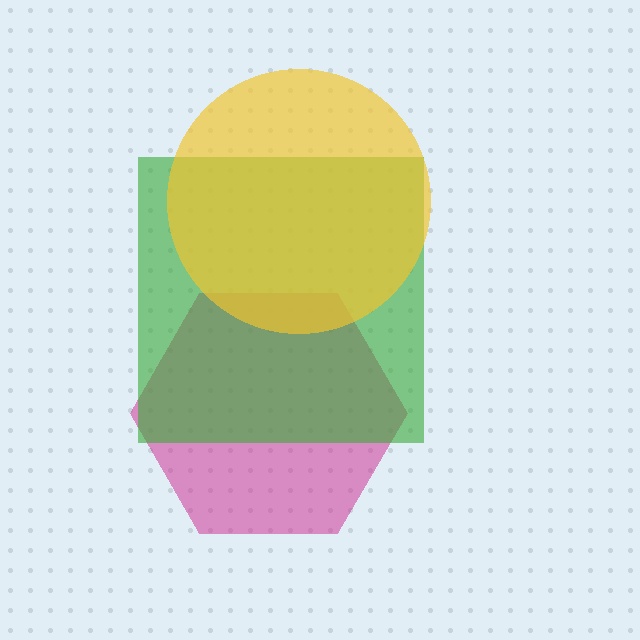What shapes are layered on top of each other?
The layered shapes are: a magenta hexagon, a green square, a yellow circle.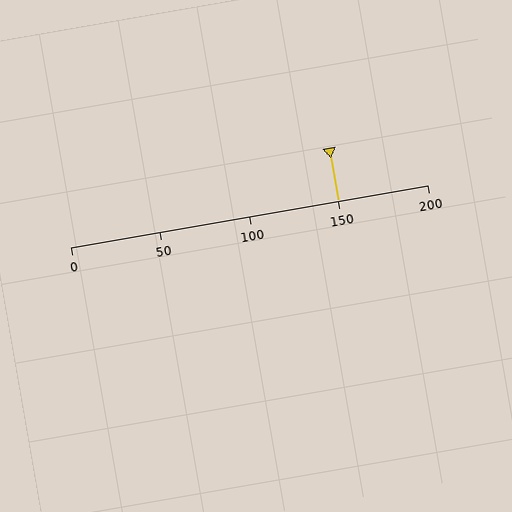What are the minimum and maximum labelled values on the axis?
The axis runs from 0 to 200.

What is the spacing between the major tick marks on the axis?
The major ticks are spaced 50 apart.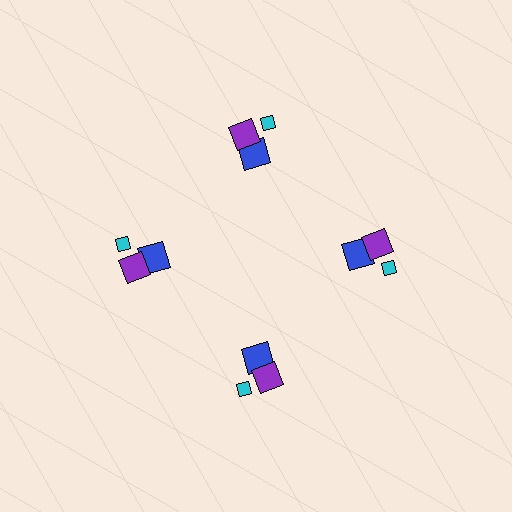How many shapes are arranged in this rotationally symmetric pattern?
There are 12 shapes, arranged in 4 groups of 3.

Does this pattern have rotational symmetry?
Yes, this pattern has 4-fold rotational symmetry. It looks the same after rotating 90 degrees around the center.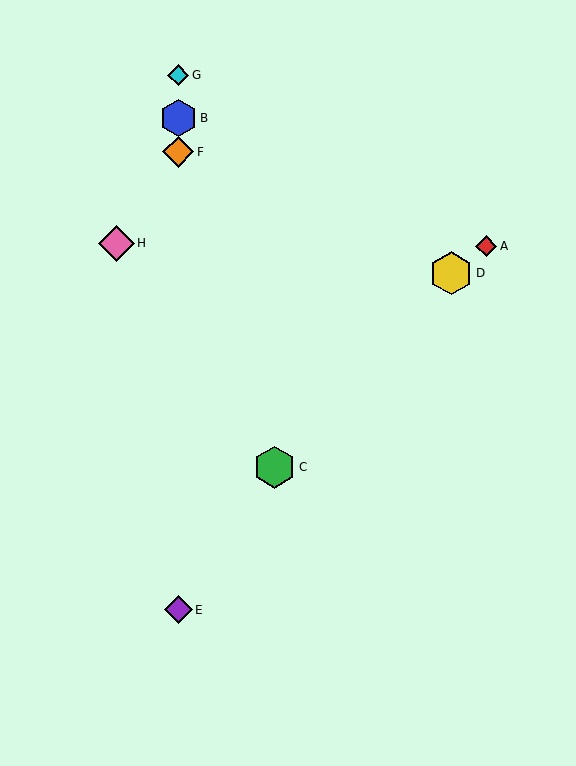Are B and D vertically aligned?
No, B is at x≈178 and D is at x≈451.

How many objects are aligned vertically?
4 objects (B, E, F, G) are aligned vertically.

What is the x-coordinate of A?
Object A is at x≈486.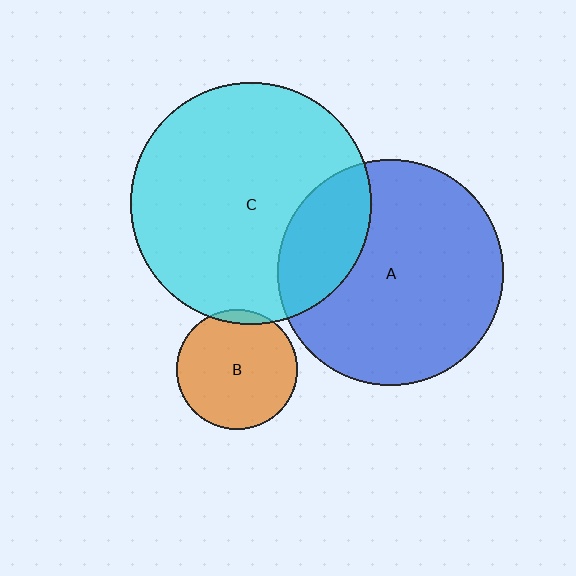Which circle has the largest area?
Circle C (cyan).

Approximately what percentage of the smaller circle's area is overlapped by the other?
Approximately 25%.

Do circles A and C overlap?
Yes.